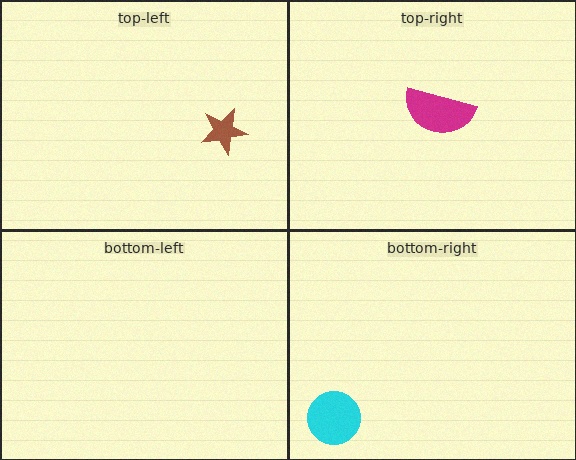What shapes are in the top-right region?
The magenta semicircle.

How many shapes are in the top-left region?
1.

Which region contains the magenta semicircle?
The top-right region.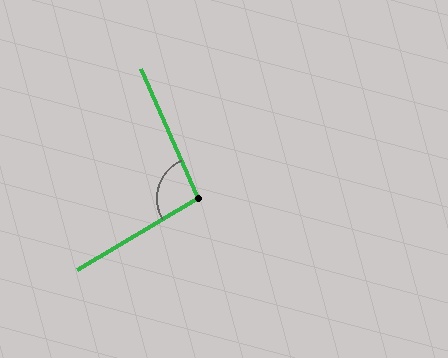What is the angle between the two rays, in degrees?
Approximately 97 degrees.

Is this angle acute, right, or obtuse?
It is obtuse.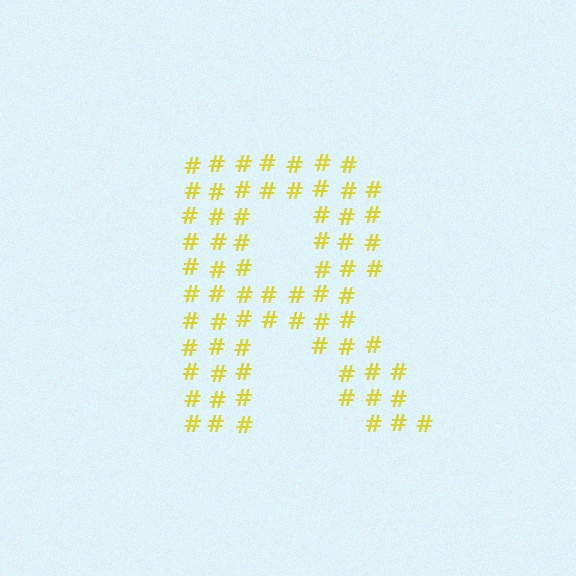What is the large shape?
The large shape is the letter R.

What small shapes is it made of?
It is made of small hash symbols.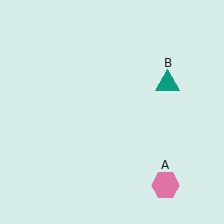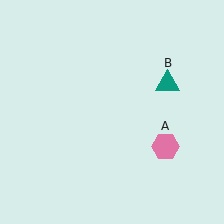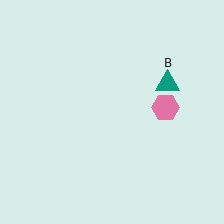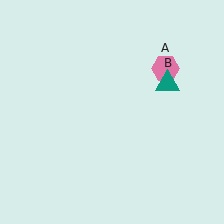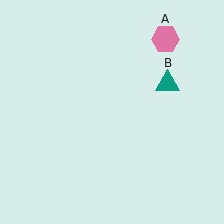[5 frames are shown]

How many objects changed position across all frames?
1 object changed position: pink hexagon (object A).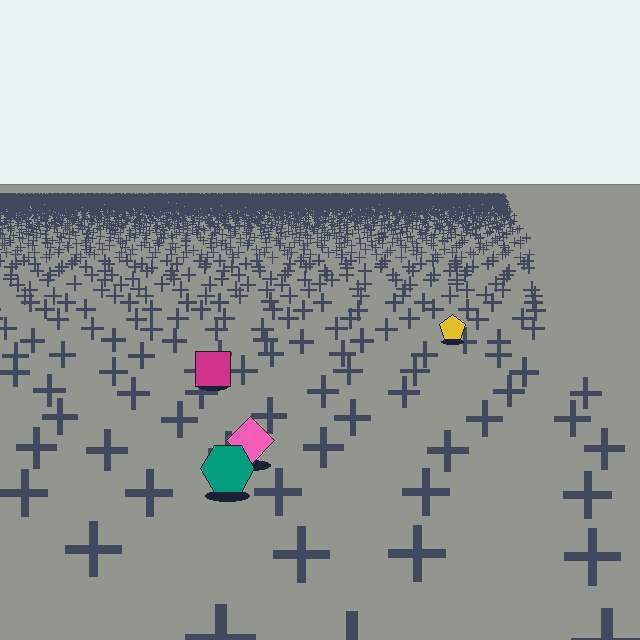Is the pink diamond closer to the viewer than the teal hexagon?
No. The teal hexagon is closer — you can tell from the texture gradient: the ground texture is coarser near it.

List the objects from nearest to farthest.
From nearest to farthest: the teal hexagon, the pink diamond, the magenta square, the yellow pentagon.